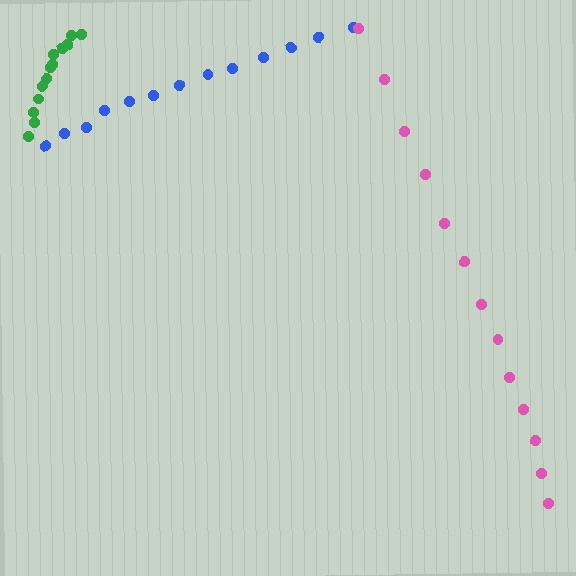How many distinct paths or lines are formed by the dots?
There are 3 distinct paths.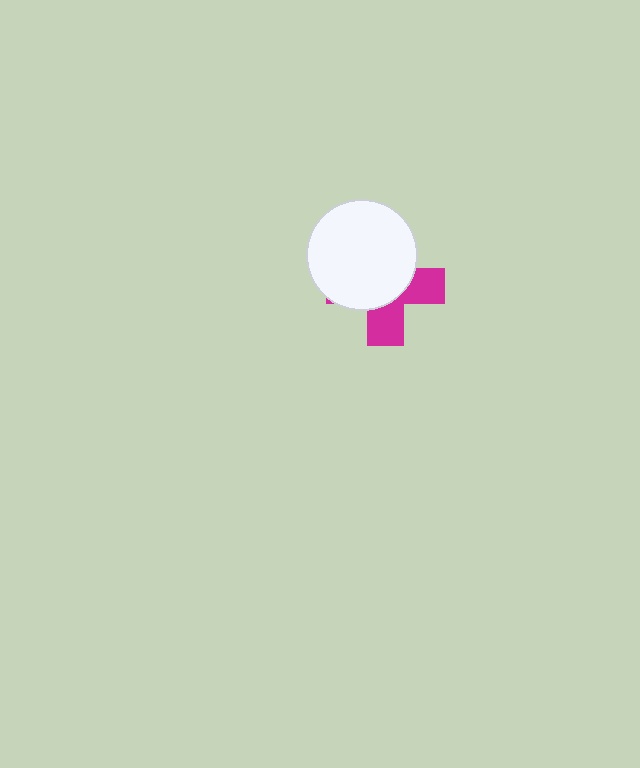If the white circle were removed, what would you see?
You would see the complete magenta cross.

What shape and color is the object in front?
The object in front is a white circle.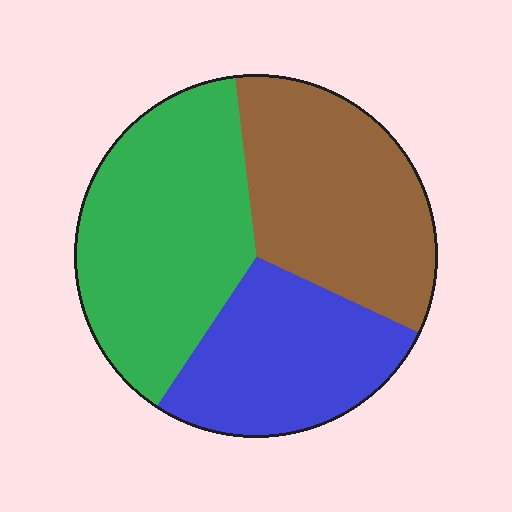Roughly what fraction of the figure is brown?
Brown takes up about one third (1/3) of the figure.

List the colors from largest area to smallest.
From largest to smallest: green, brown, blue.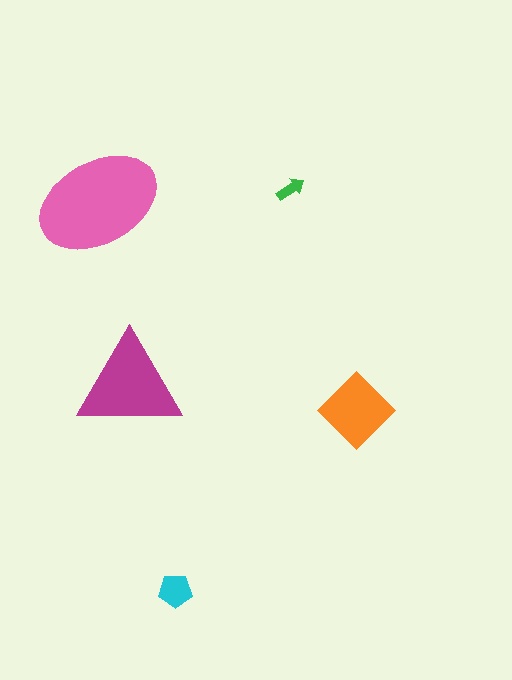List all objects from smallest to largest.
The green arrow, the cyan pentagon, the orange diamond, the magenta triangle, the pink ellipse.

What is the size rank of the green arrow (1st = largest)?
5th.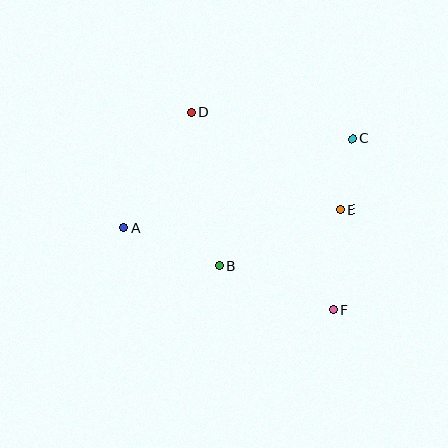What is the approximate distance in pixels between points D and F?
The distance between D and F is approximately 243 pixels.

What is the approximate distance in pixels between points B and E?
The distance between B and E is approximately 133 pixels.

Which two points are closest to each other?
Points C and E are closest to each other.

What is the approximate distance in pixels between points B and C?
The distance between B and C is approximately 184 pixels.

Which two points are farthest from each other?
Points A and C are farthest from each other.